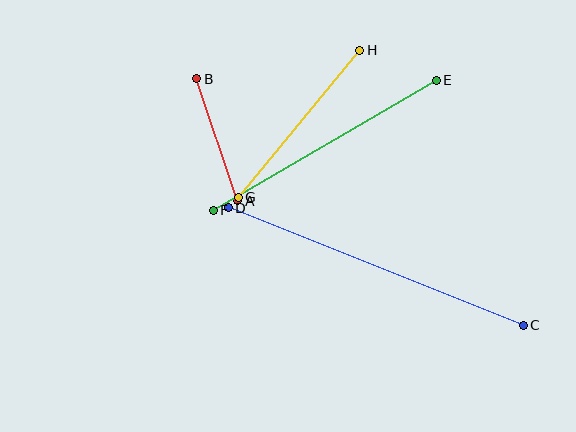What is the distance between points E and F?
The distance is approximately 258 pixels.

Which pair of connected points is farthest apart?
Points C and D are farthest apart.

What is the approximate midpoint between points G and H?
The midpoint is at approximately (299, 124) pixels.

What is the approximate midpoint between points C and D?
The midpoint is at approximately (376, 267) pixels.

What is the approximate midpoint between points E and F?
The midpoint is at approximately (325, 145) pixels.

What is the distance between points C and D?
The distance is approximately 318 pixels.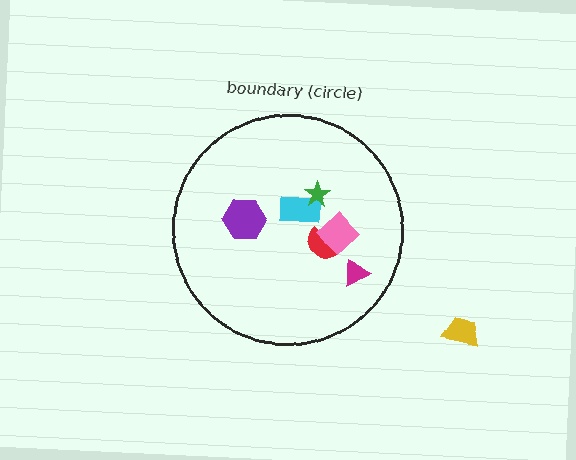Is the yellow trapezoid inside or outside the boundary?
Outside.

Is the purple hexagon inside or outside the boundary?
Inside.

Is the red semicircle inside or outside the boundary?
Inside.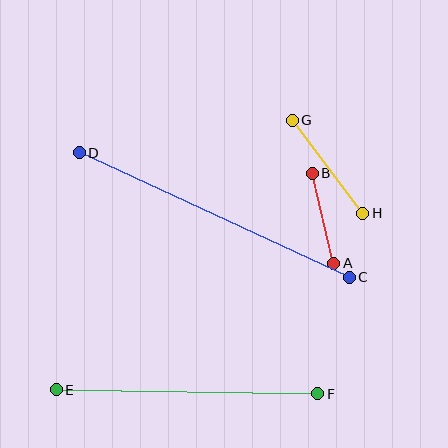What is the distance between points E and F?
The distance is approximately 262 pixels.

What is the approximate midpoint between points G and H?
The midpoint is at approximately (327, 167) pixels.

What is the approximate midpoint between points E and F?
The midpoint is at approximately (187, 392) pixels.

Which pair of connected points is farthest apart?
Points C and D are farthest apart.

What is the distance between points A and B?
The distance is approximately 93 pixels.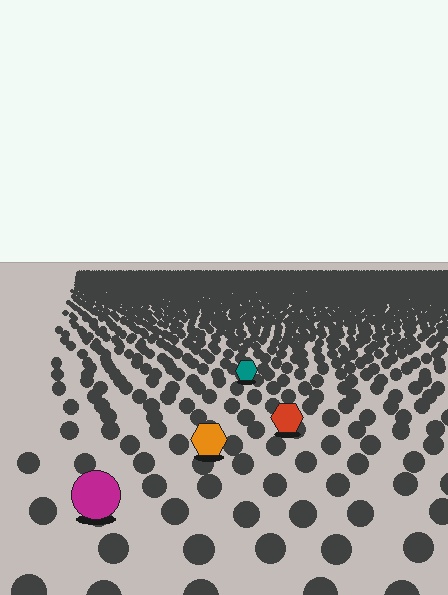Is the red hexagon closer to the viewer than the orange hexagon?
No. The orange hexagon is closer — you can tell from the texture gradient: the ground texture is coarser near it.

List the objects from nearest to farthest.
From nearest to farthest: the magenta circle, the orange hexagon, the red hexagon, the teal hexagon.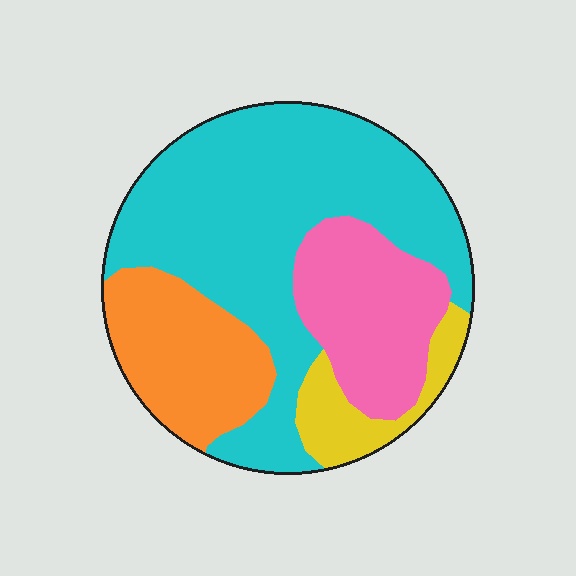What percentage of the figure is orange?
Orange covers about 20% of the figure.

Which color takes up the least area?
Yellow, at roughly 10%.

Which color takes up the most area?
Cyan, at roughly 50%.